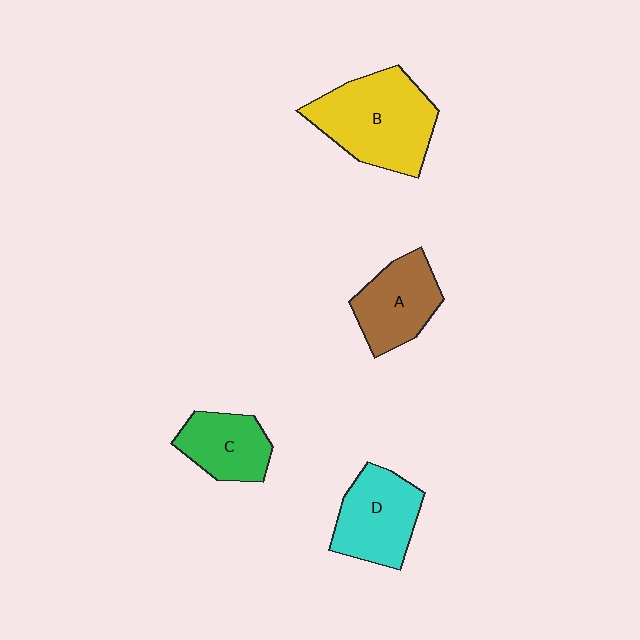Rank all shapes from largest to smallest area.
From largest to smallest: B (yellow), D (cyan), A (brown), C (green).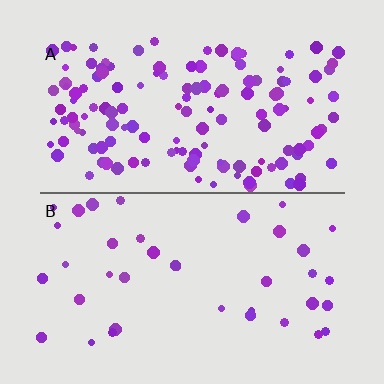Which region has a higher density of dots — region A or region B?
A (the top).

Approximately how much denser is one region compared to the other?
Approximately 3.5× — region A over region B.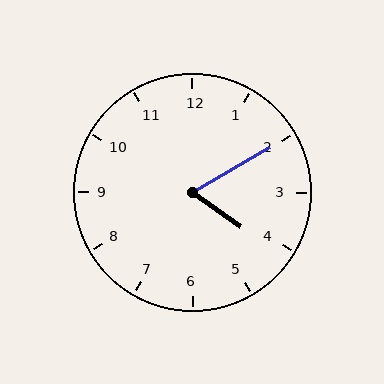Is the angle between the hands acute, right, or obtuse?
It is acute.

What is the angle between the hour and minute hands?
Approximately 65 degrees.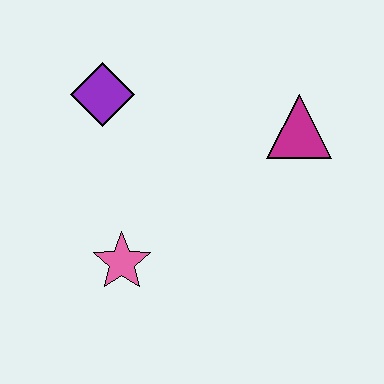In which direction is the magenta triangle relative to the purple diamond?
The magenta triangle is to the right of the purple diamond.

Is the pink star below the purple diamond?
Yes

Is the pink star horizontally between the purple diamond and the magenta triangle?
Yes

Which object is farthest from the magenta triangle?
The pink star is farthest from the magenta triangle.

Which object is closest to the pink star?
The purple diamond is closest to the pink star.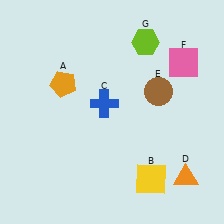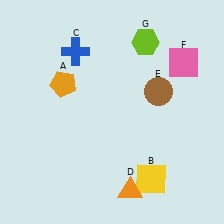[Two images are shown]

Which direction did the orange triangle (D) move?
The orange triangle (D) moved left.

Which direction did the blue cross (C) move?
The blue cross (C) moved up.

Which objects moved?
The objects that moved are: the blue cross (C), the orange triangle (D).